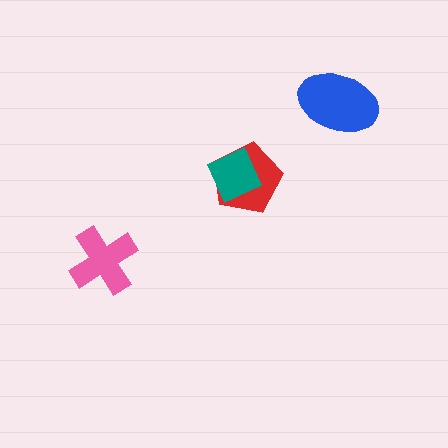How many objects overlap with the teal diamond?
1 object overlaps with the teal diamond.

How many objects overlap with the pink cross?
0 objects overlap with the pink cross.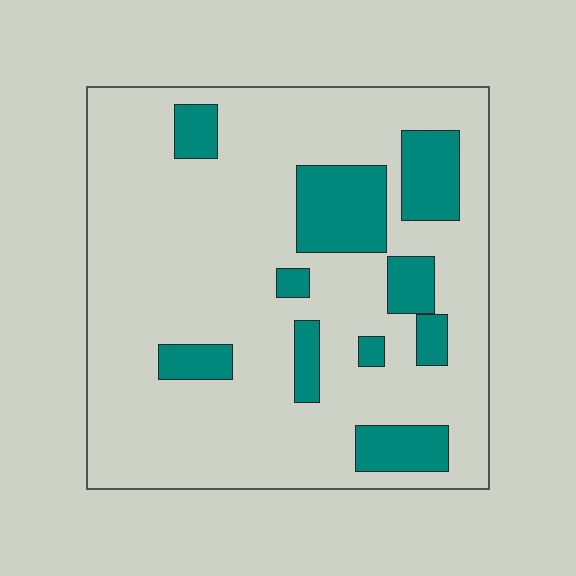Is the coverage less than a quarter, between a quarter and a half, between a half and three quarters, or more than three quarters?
Less than a quarter.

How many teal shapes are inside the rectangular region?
10.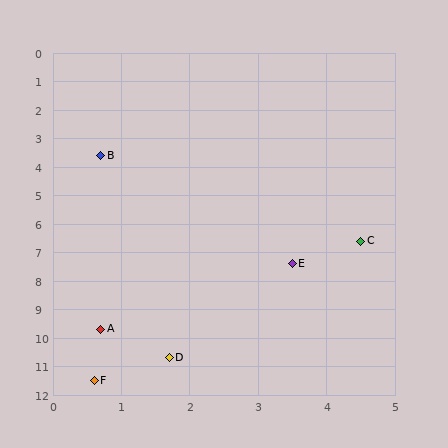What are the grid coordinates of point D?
Point D is at approximately (1.7, 10.7).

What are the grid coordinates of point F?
Point F is at approximately (0.6, 11.5).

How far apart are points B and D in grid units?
Points B and D are about 7.2 grid units apart.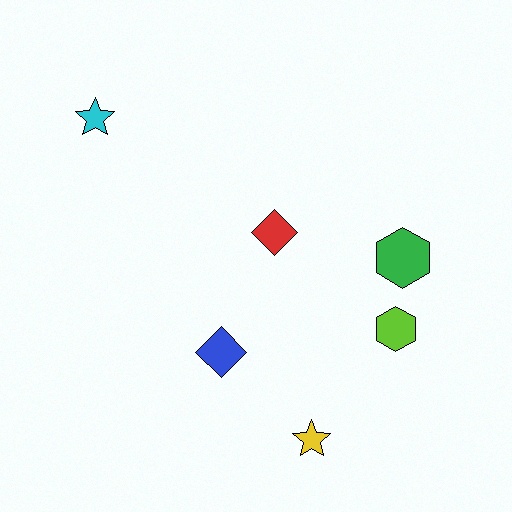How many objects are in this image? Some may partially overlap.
There are 6 objects.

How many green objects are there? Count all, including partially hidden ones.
There is 1 green object.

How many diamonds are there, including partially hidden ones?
There are 2 diamonds.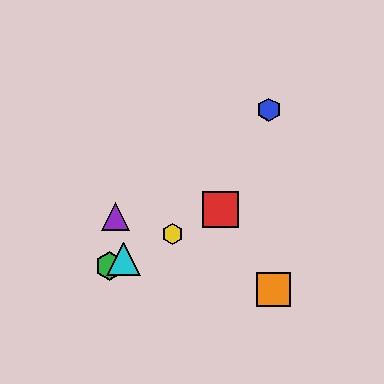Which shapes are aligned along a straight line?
The red square, the green hexagon, the yellow hexagon, the cyan triangle are aligned along a straight line.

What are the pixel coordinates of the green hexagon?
The green hexagon is at (109, 266).